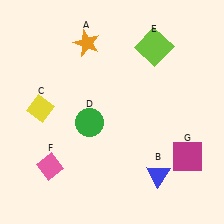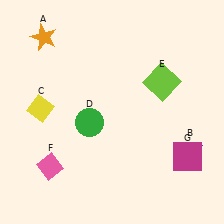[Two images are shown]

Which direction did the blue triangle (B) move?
The blue triangle (B) moved right.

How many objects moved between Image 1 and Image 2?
3 objects moved between the two images.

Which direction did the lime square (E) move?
The lime square (E) moved down.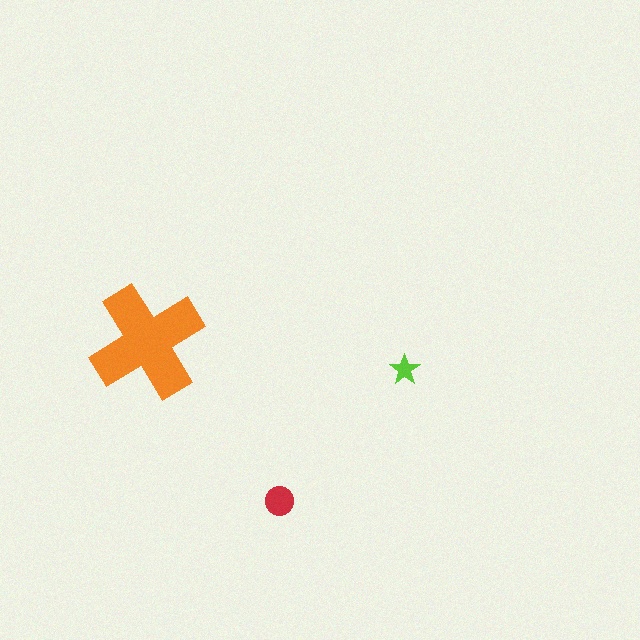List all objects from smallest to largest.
The lime star, the red circle, the orange cross.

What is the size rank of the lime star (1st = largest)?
3rd.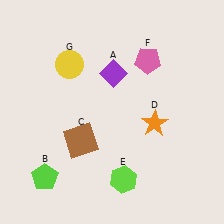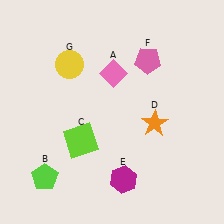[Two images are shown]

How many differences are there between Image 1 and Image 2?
There are 3 differences between the two images.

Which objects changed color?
A changed from purple to pink. C changed from brown to lime. E changed from lime to magenta.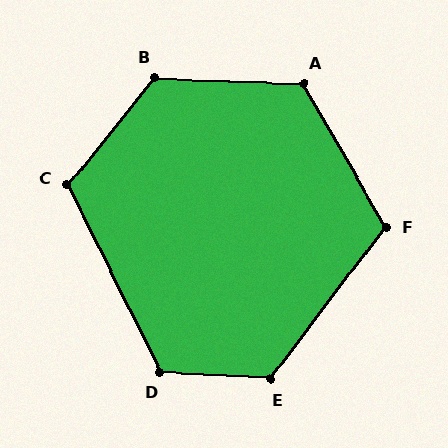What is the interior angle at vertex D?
Approximately 119 degrees (obtuse).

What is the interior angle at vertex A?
Approximately 122 degrees (obtuse).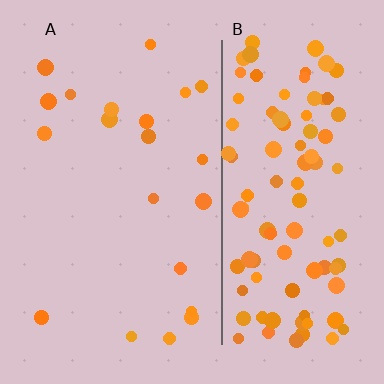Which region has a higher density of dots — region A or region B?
B (the right).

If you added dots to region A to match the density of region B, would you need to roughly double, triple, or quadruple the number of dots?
Approximately quadruple.